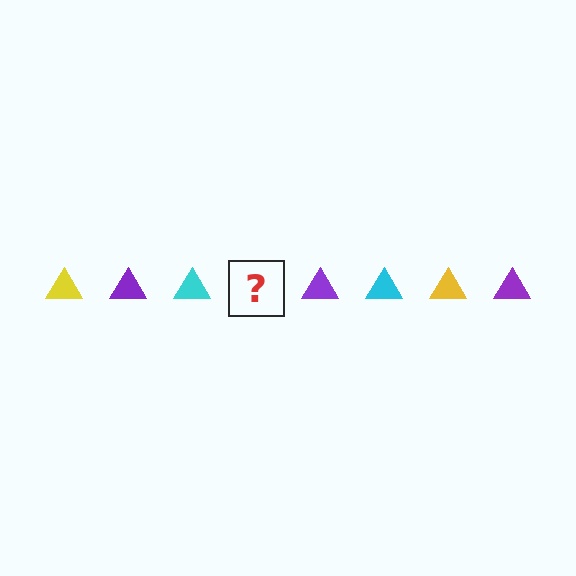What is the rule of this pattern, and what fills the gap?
The rule is that the pattern cycles through yellow, purple, cyan triangles. The gap should be filled with a yellow triangle.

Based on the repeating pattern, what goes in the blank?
The blank should be a yellow triangle.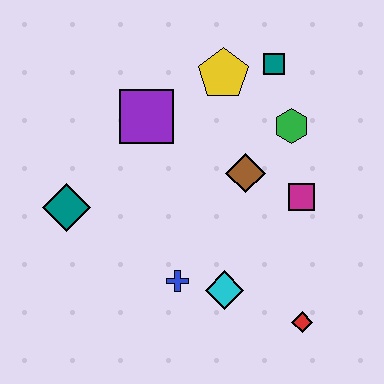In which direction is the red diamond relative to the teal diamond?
The red diamond is to the right of the teal diamond.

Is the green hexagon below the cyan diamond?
No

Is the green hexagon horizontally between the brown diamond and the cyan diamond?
No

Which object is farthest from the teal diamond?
The red diamond is farthest from the teal diamond.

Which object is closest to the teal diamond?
The purple square is closest to the teal diamond.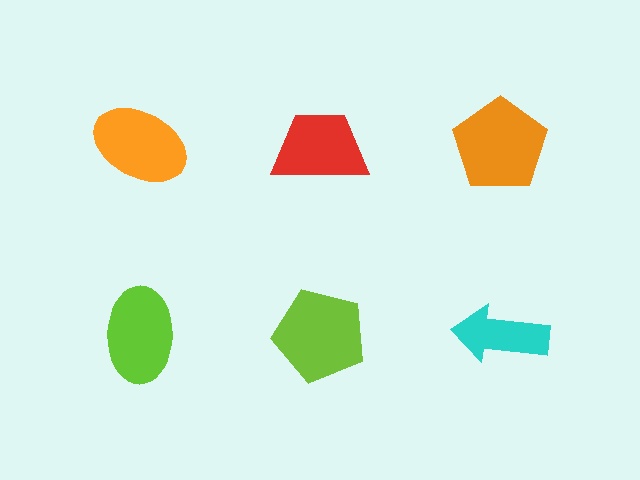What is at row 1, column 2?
A red trapezoid.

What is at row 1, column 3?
An orange pentagon.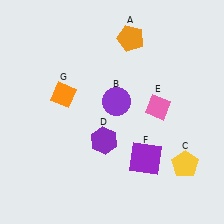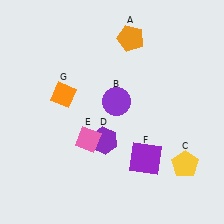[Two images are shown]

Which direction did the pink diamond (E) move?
The pink diamond (E) moved left.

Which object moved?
The pink diamond (E) moved left.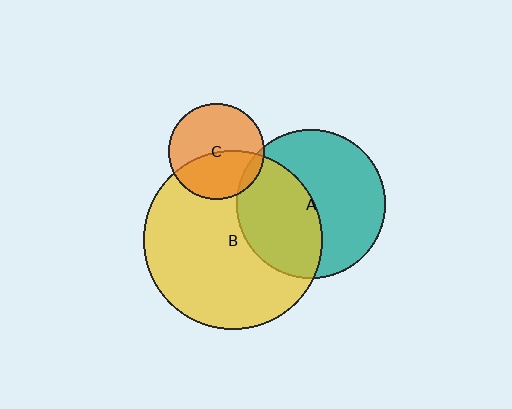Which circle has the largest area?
Circle B (yellow).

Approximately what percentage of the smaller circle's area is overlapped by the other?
Approximately 45%.